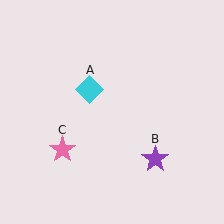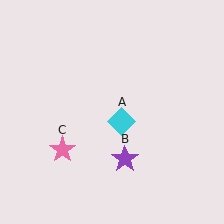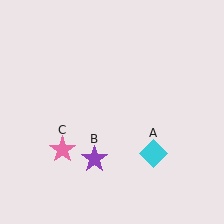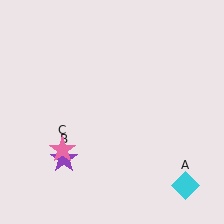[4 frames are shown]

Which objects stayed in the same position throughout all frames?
Pink star (object C) remained stationary.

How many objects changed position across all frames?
2 objects changed position: cyan diamond (object A), purple star (object B).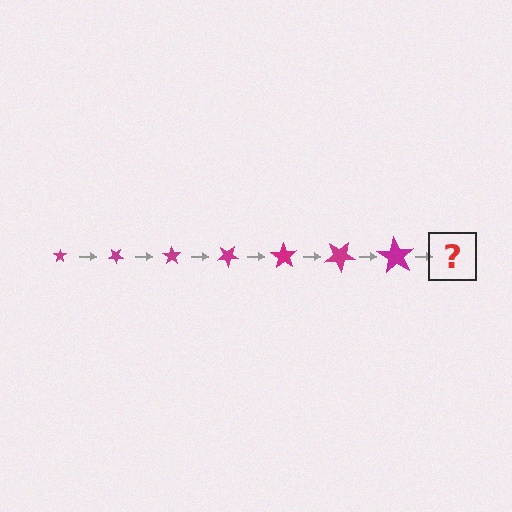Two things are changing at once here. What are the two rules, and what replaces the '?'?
The two rules are that the star grows larger each step and it rotates 35 degrees each step. The '?' should be a star, larger than the previous one and rotated 245 degrees from the start.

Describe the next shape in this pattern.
It should be a star, larger than the previous one and rotated 245 degrees from the start.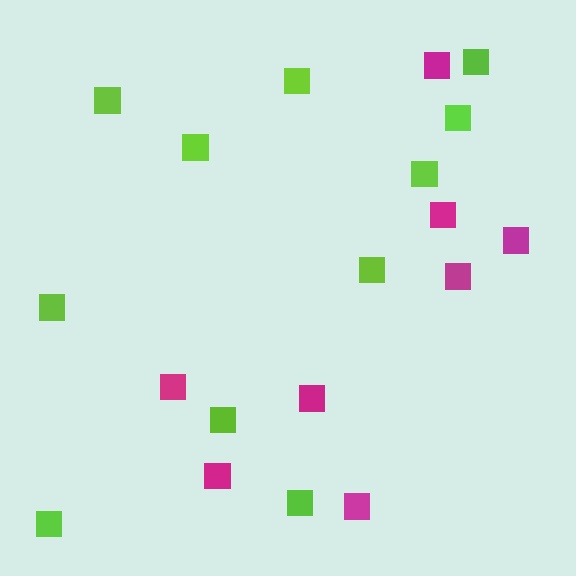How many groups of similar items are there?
There are 2 groups: one group of magenta squares (8) and one group of lime squares (11).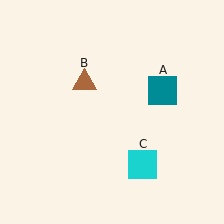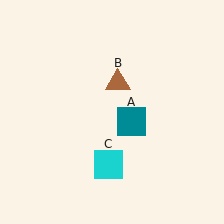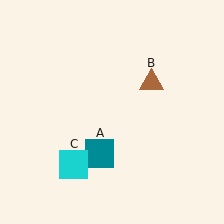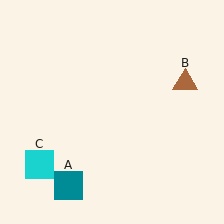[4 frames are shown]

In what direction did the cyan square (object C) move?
The cyan square (object C) moved left.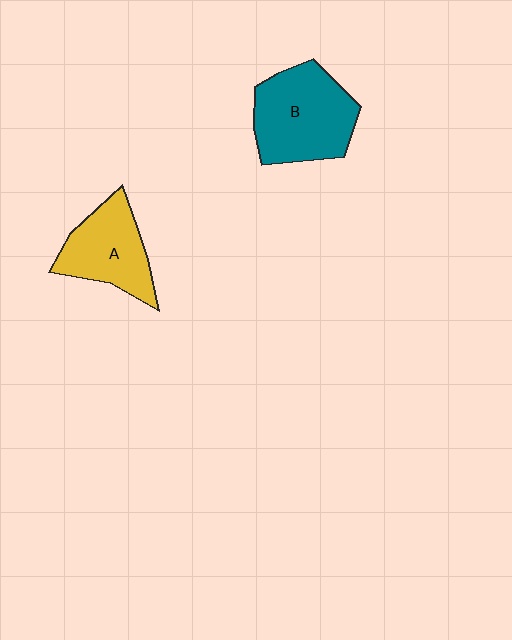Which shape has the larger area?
Shape B (teal).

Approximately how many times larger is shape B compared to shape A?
Approximately 1.3 times.